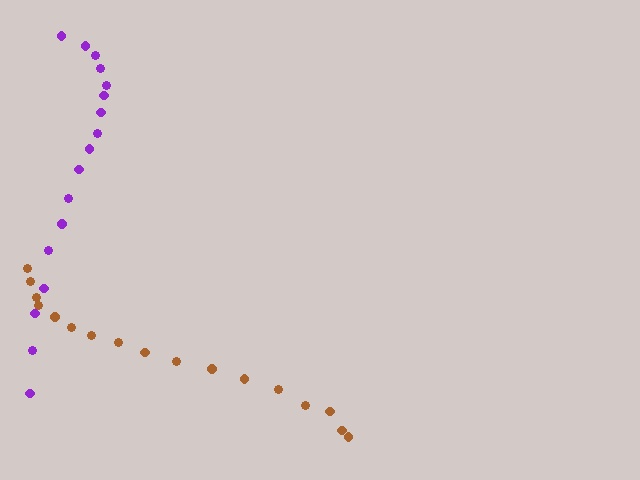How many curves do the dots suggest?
There are 2 distinct paths.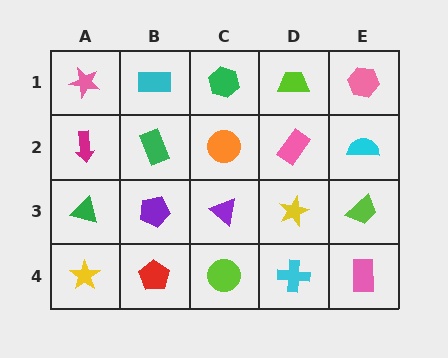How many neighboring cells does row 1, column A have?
2.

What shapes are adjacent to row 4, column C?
A purple triangle (row 3, column C), a red pentagon (row 4, column B), a cyan cross (row 4, column D).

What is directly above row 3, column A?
A magenta arrow.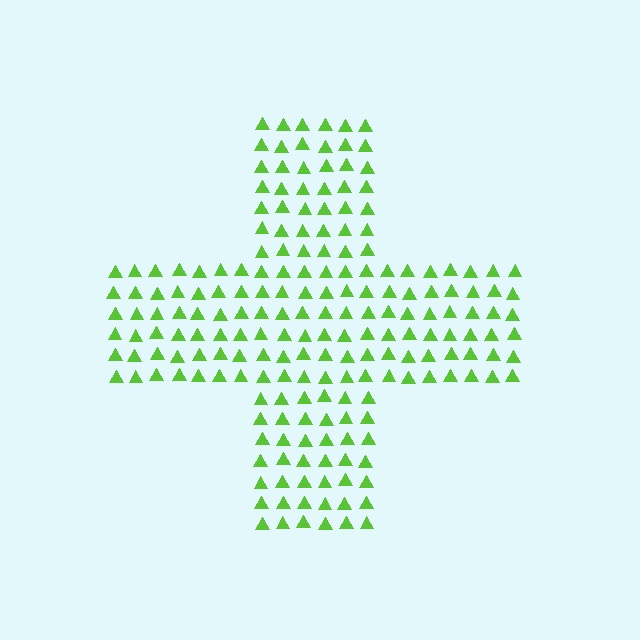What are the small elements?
The small elements are triangles.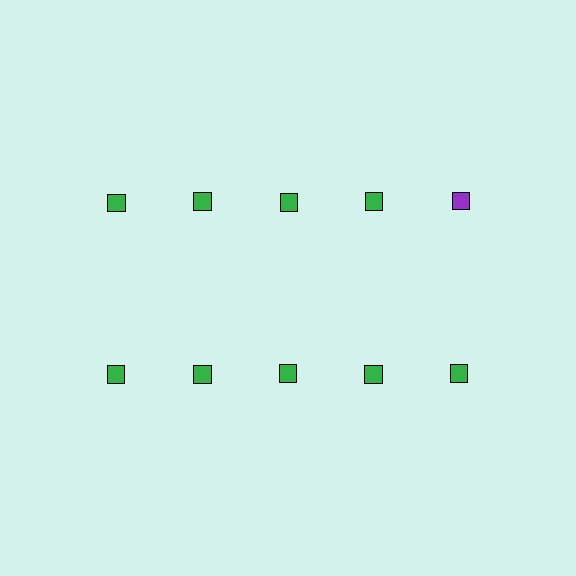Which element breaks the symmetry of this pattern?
The purple square in the top row, rightmost column breaks the symmetry. All other shapes are green squares.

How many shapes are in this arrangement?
There are 10 shapes arranged in a grid pattern.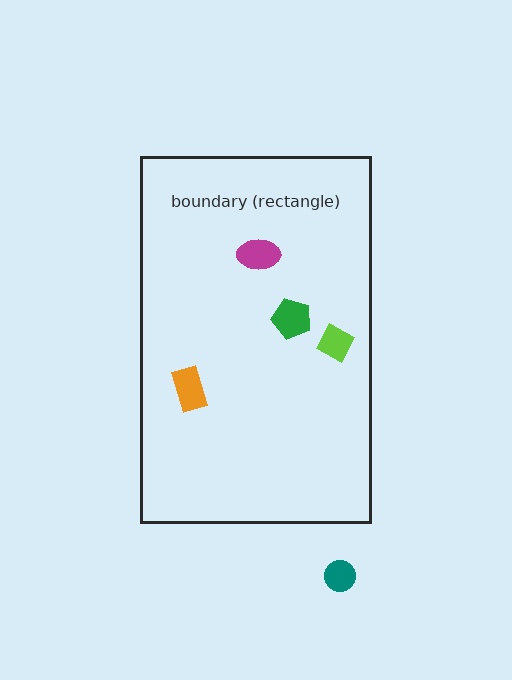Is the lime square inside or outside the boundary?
Inside.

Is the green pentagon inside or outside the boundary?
Inside.